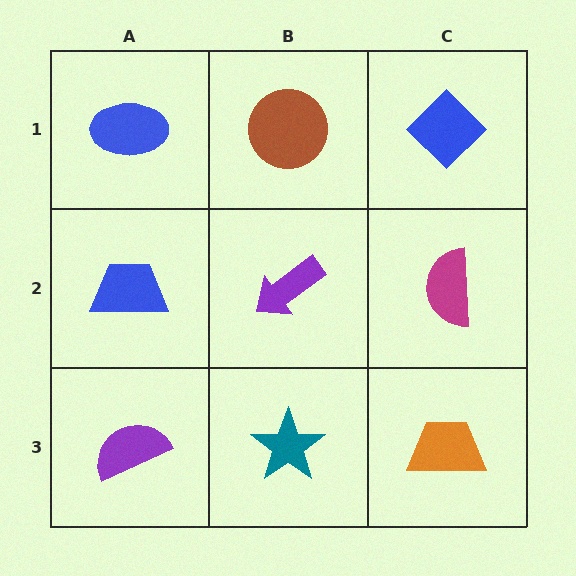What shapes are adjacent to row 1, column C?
A magenta semicircle (row 2, column C), a brown circle (row 1, column B).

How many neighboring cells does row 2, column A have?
3.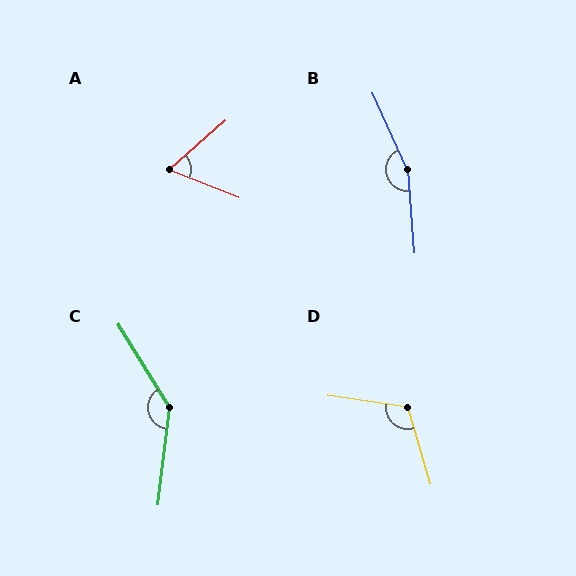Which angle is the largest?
B, at approximately 160 degrees.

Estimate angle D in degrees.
Approximately 114 degrees.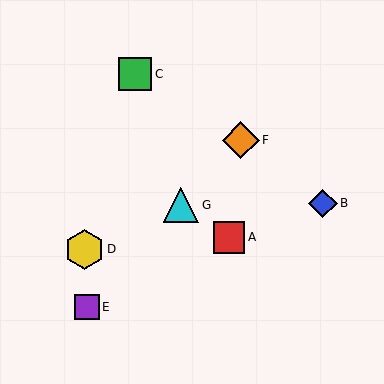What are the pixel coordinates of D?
Object D is at (84, 249).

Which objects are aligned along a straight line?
Objects E, F, G are aligned along a straight line.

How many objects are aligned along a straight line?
3 objects (E, F, G) are aligned along a straight line.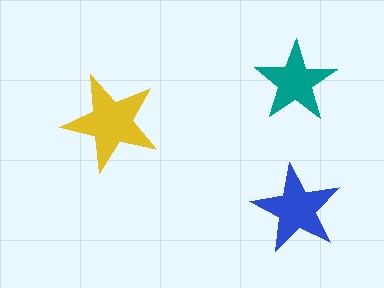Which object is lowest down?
The blue star is bottommost.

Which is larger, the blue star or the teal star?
The blue one.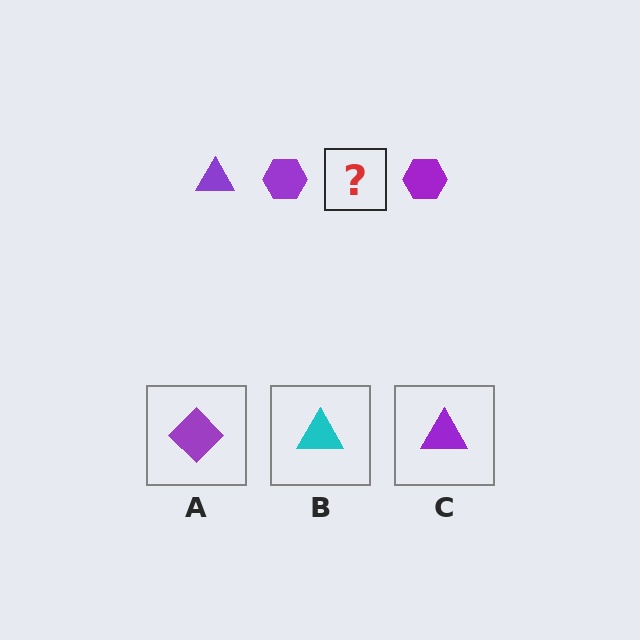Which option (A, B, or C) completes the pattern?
C.